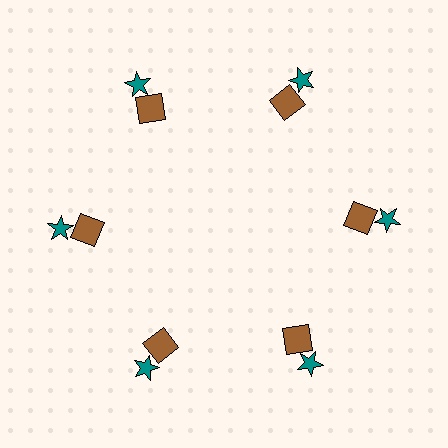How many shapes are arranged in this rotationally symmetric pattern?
There are 12 shapes, arranged in 6 groups of 2.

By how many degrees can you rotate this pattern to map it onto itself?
The pattern maps onto itself every 60 degrees of rotation.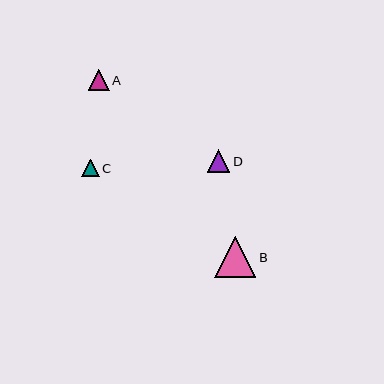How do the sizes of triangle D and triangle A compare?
Triangle D and triangle A are approximately the same size.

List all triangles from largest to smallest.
From largest to smallest: B, D, A, C.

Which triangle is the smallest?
Triangle C is the smallest with a size of approximately 18 pixels.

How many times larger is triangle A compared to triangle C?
Triangle A is approximately 1.2 times the size of triangle C.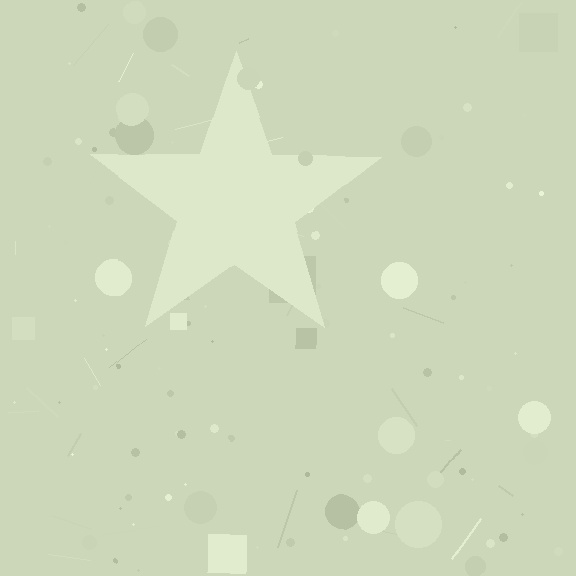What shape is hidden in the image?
A star is hidden in the image.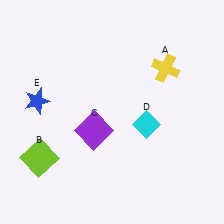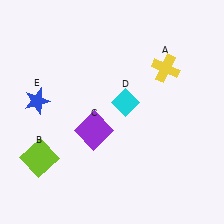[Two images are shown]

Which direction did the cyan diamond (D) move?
The cyan diamond (D) moved up.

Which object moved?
The cyan diamond (D) moved up.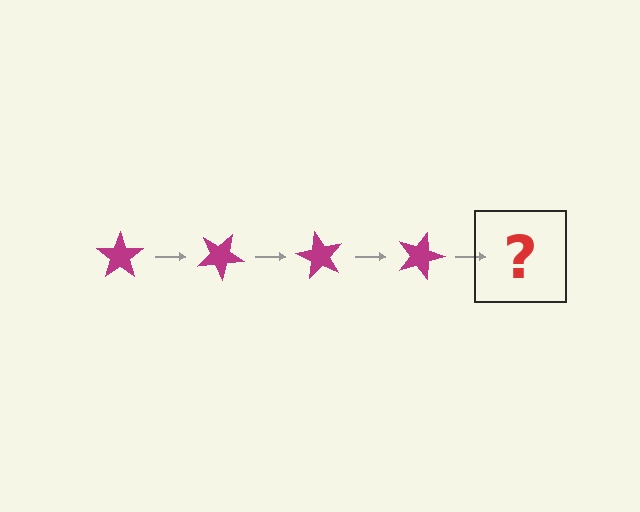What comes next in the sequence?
The next element should be a magenta star rotated 120 degrees.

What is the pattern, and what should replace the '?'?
The pattern is that the star rotates 30 degrees each step. The '?' should be a magenta star rotated 120 degrees.